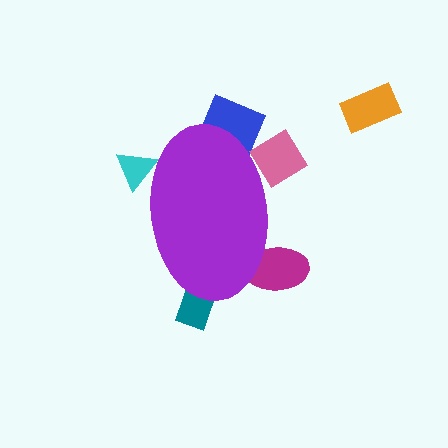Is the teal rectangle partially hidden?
Yes, the teal rectangle is partially hidden behind the purple ellipse.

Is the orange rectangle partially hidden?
No, the orange rectangle is fully visible.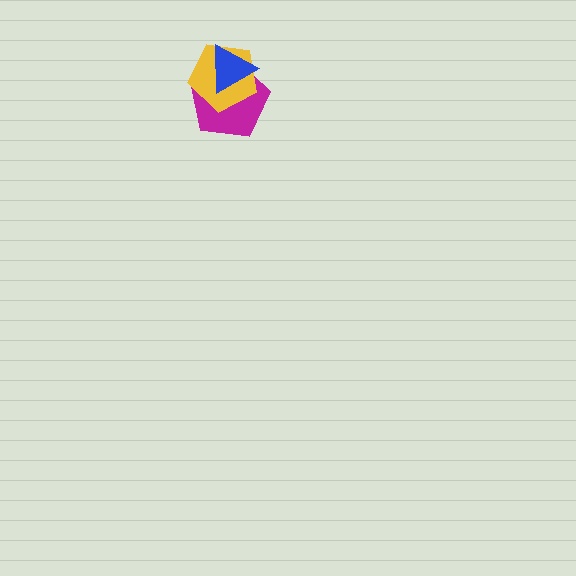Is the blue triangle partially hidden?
No, no other shape covers it.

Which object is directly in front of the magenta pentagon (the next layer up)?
The yellow pentagon is directly in front of the magenta pentagon.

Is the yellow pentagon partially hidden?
Yes, it is partially covered by another shape.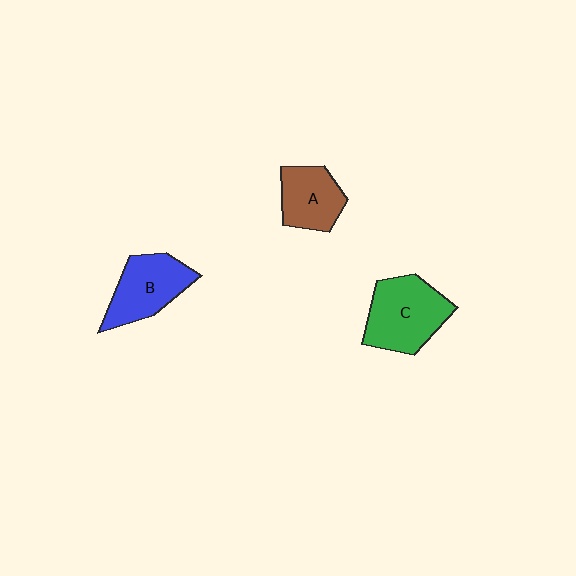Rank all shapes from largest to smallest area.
From largest to smallest: C (green), B (blue), A (brown).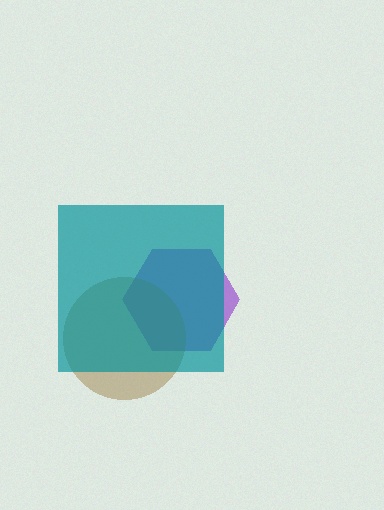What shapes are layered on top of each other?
The layered shapes are: a purple hexagon, a brown circle, a teal square.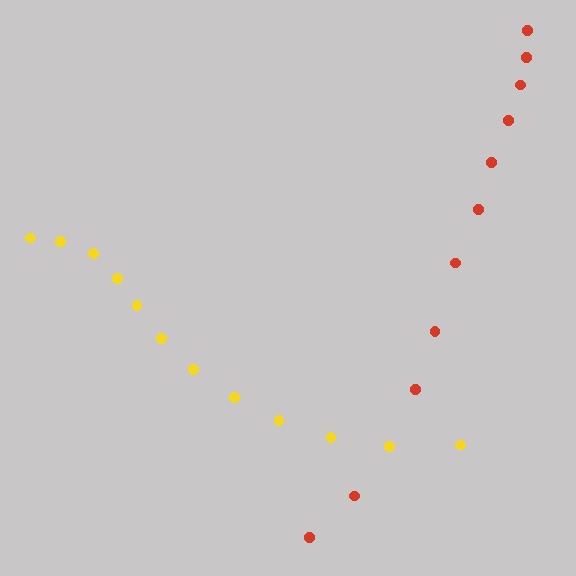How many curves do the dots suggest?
There are 2 distinct paths.